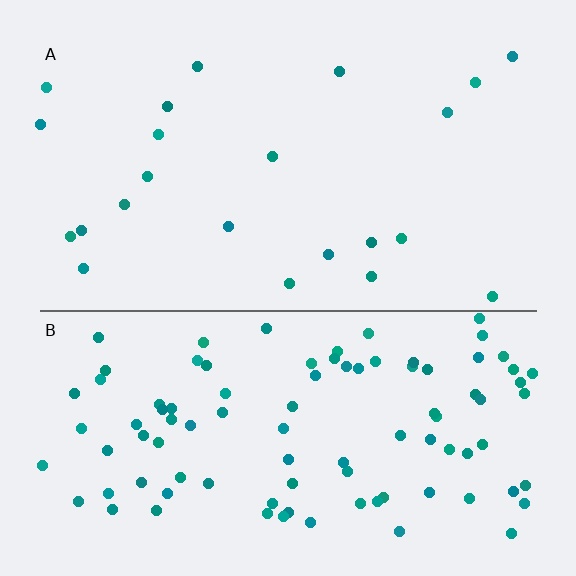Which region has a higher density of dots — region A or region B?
B (the bottom).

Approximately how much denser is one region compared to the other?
Approximately 4.3× — region B over region A.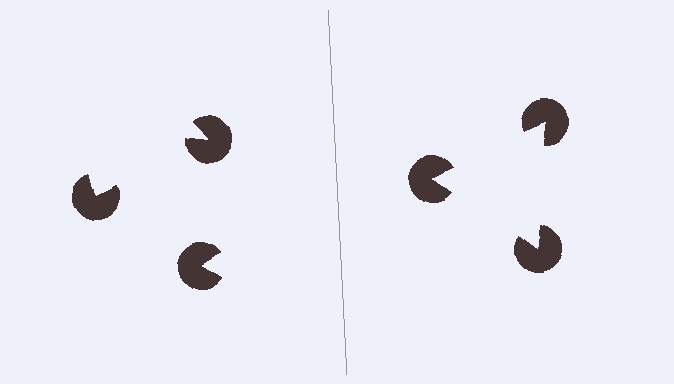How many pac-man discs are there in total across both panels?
6 — 3 on each side.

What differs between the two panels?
The pac-man discs are positioned identically on both sides; only the wedge orientations differ. On the right they align to a triangle; on the left they are misaligned.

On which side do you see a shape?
An illusory triangle appears on the right side. On the left side the wedge cuts are rotated, so no coherent shape forms.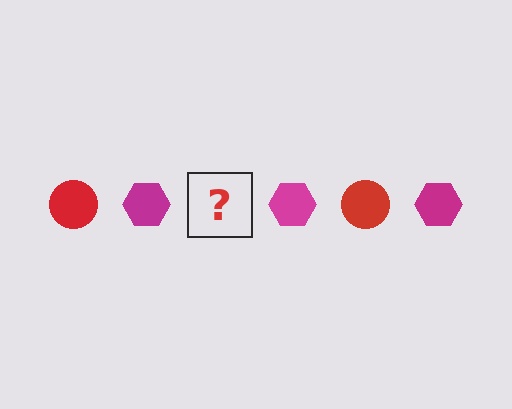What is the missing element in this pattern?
The missing element is a red circle.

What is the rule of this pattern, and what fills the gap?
The rule is that the pattern alternates between red circle and magenta hexagon. The gap should be filled with a red circle.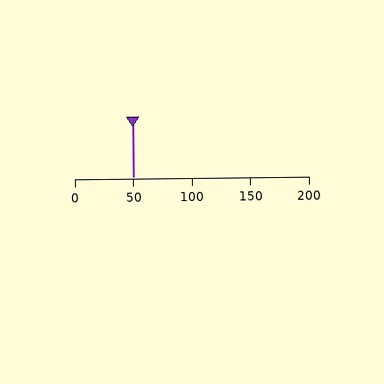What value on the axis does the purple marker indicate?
The marker indicates approximately 50.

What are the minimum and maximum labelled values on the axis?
The axis runs from 0 to 200.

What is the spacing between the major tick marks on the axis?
The major ticks are spaced 50 apart.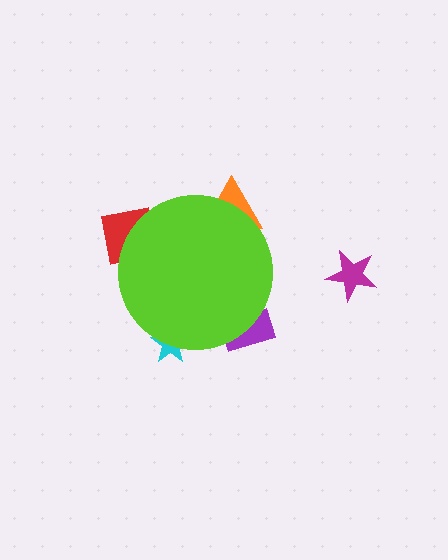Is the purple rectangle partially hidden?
Yes, the purple rectangle is partially hidden behind the lime circle.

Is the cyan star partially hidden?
Yes, the cyan star is partially hidden behind the lime circle.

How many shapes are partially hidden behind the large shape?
4 shapes are partially hidden.